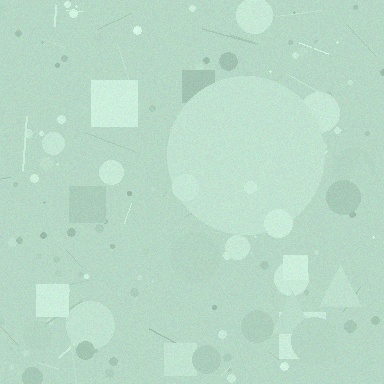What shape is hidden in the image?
A circle is hidden in the image.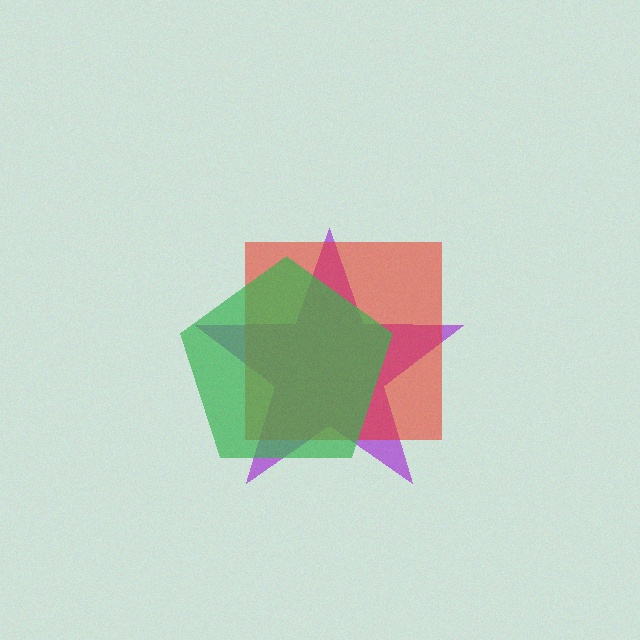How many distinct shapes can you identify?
There are 3 distinct shapes: a purple star, a red square, a green pentagon.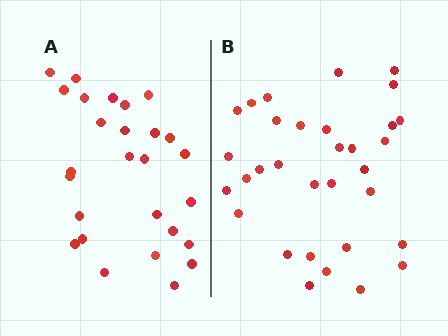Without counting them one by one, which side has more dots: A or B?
Region B (the right region) has more dots.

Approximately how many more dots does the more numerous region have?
Region B has about 5 more dots than region A.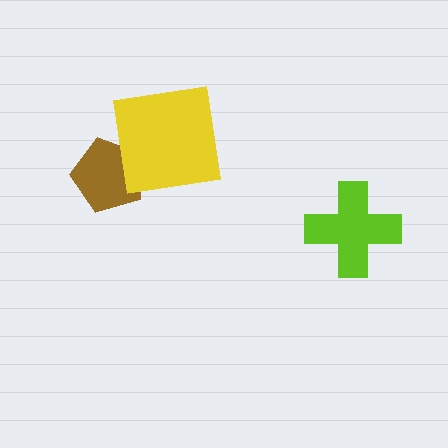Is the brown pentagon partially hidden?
Yes, it is partially covered by another shape.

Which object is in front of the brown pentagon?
The yellow square is in front of the brown pentagon.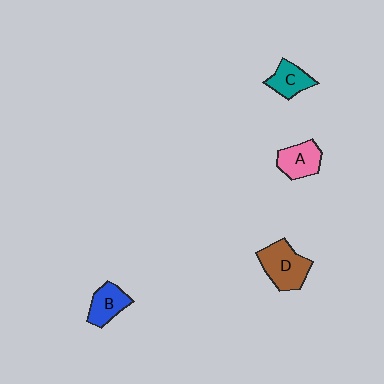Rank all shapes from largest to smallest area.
From largest to smallest: D (brown), A (pink), B (blue), C (teal).